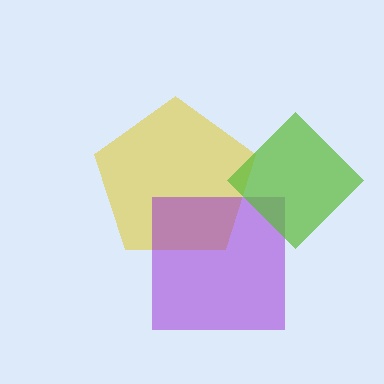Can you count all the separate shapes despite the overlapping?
Yes, there are 3 separate shapes.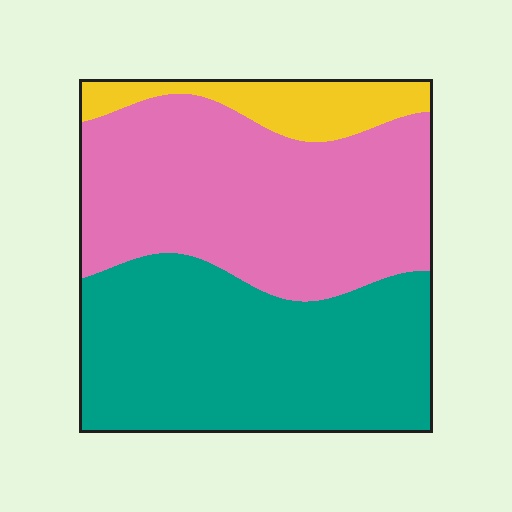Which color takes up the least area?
Yellow, at roughly 10%.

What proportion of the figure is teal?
Teal covers around 45% of the figure.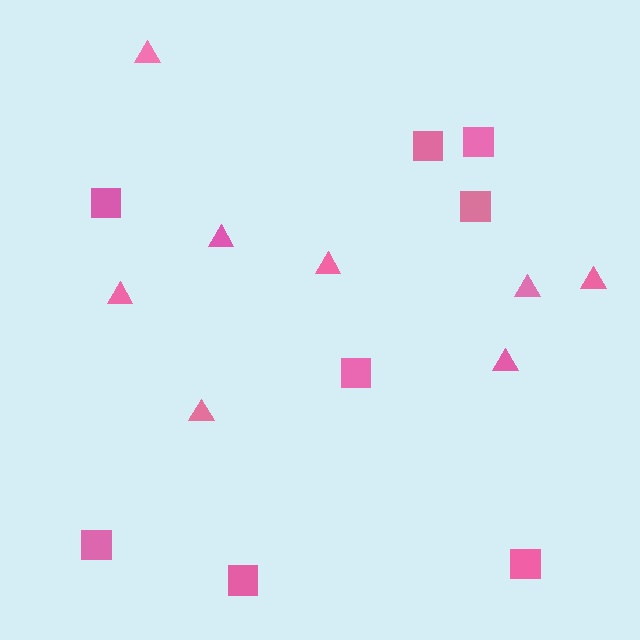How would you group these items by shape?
There are 2 groups: one group of squares (8) and one group of triangles (8).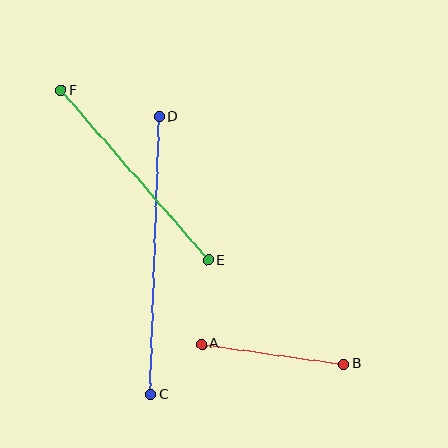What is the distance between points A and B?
The distance is approximately 144 pixels.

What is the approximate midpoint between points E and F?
The midpoint is at approximately (135, 175) pixels.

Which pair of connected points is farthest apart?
Points C and D are farthest apart.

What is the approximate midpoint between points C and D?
The midpoint is at approximately (155, 255) pixels.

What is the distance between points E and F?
The distance is approximately 225 pixels.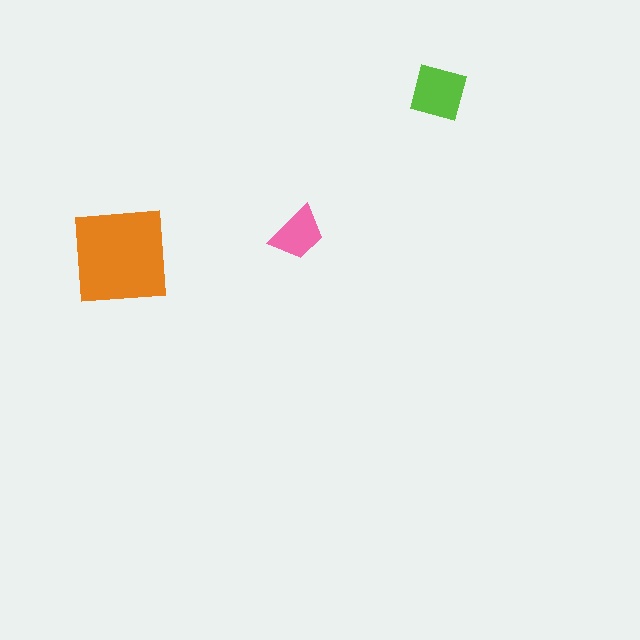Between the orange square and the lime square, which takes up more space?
The orange square.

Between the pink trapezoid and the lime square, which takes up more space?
The lime square.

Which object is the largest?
The orange square.